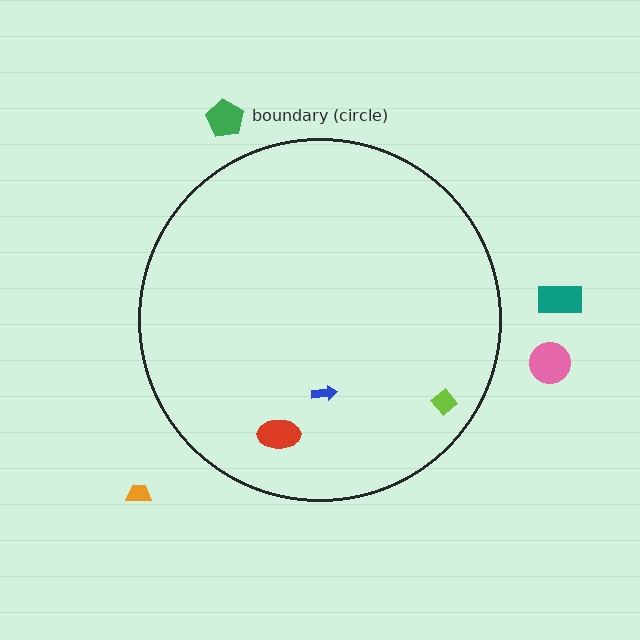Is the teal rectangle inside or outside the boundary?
Outside.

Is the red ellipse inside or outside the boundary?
Inside.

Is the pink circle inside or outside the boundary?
Outside.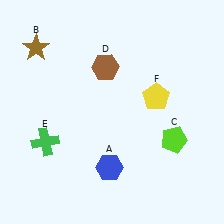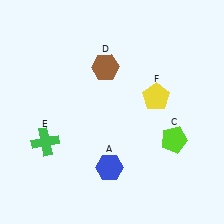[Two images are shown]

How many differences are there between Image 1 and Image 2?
There is 1 difference between the two images.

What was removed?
The brown star (B) was removed in Image 2.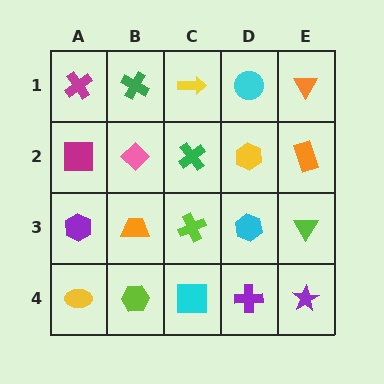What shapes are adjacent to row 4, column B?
An orange trapezoid (row 3, column B), a yellow ellipse (row 4, column A), a cyan square (row 4, column C).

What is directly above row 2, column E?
An orange triangle.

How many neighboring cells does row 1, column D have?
3.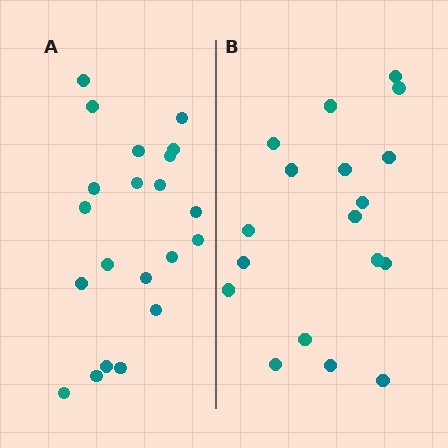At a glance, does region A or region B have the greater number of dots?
Region A (the left region) has more dots.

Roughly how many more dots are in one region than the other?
Region A has just a few more — roughly 2 or 3 more dots than region B.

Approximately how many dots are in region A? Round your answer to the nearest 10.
About 20 dots. (The exact count is 21, which rounds to 20.)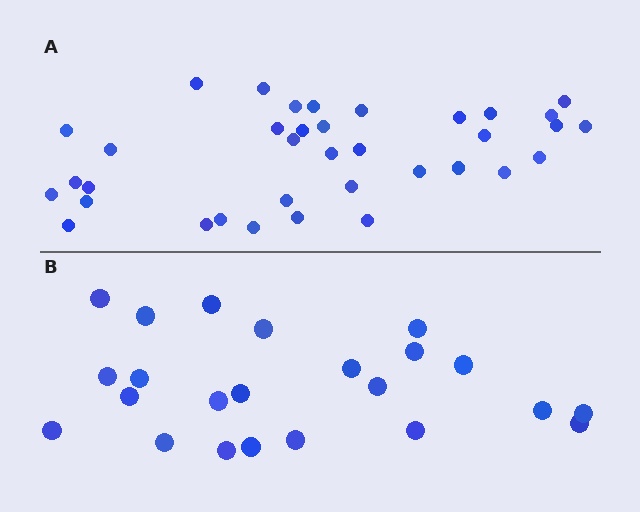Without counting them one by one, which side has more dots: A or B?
Region A (the top region) has more dots.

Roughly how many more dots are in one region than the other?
Region A has approximately 15 more dots than region B.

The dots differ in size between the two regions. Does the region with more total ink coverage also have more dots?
No. Region B has more total ink coverage because its dots are larger, but region A actually contains more individual dots. Total area can be misleading — the number of items is what matters here.